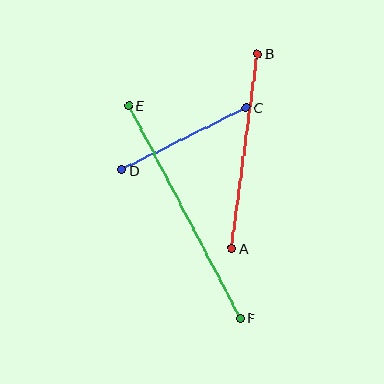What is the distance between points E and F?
The distance is approximately 240 pixels.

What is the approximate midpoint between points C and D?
The midpoint is at approximately (184, 139) pixels.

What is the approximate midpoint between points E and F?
The midpoint is at approximately (184, 212) pixels.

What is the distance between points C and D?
The distance is approximately 139 pixels.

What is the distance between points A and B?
The distance is approximately 196 pixels.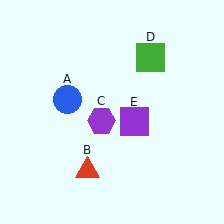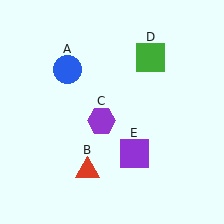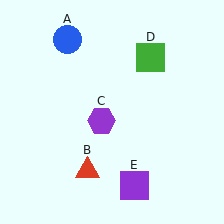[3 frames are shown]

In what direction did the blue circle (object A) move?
The blue circle (object A) moved up.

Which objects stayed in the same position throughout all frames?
Red triangle (object B) and purple hexagon (object C) and green square (object D) remained stationary.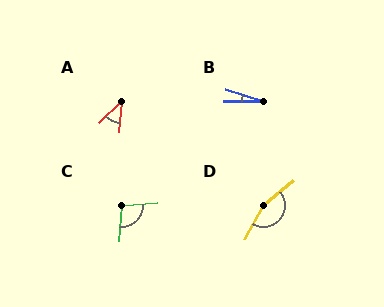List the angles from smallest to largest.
B (18°), A (40°), C (98°), D (157°).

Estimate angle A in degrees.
Approximately 40 degrees.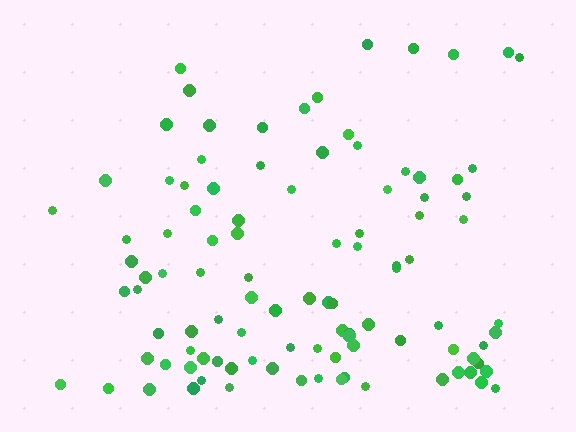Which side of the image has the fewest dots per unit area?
The top.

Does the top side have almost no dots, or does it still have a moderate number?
Still a moderate number, just noticeably fewer than the bottom.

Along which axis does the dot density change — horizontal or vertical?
Vertical.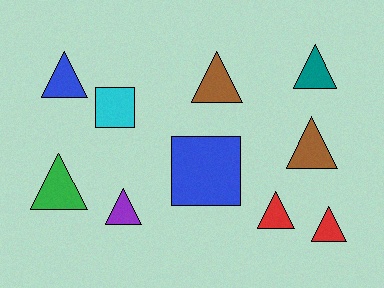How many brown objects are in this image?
There are 2 brown objects.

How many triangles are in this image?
There are 8 triangles.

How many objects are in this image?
There are 10 objects.